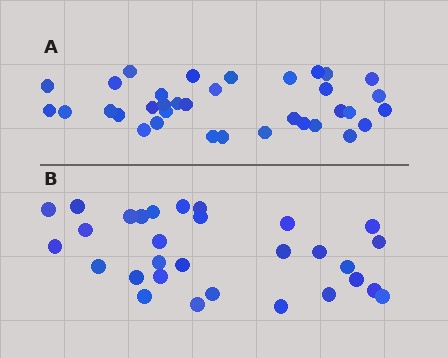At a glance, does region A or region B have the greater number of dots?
Region A (the top region) has more dots.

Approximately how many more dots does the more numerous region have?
Region A has about 5 more dots than region B.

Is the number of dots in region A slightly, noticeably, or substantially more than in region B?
Region A has only slightly more — the two regions are fairly close. The ratio is roughly 1.2 to 1.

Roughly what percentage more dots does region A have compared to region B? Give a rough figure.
About 15% more.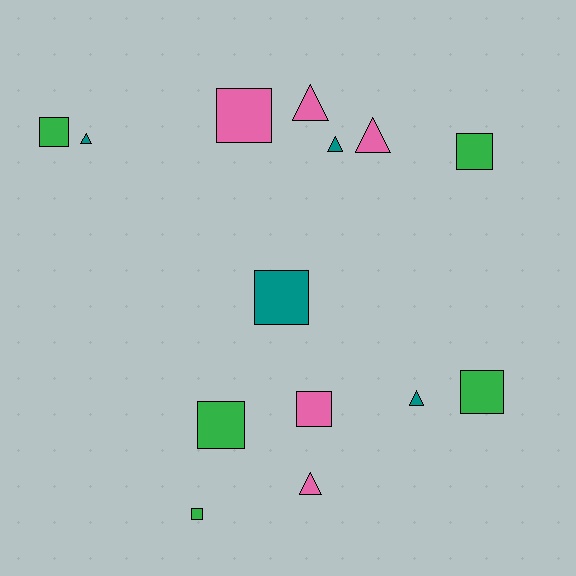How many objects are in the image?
There are 14 objects.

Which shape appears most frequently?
Square, with 8 objects.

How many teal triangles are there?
There are 3 teal triangles.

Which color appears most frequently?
Pink, with 5 objects.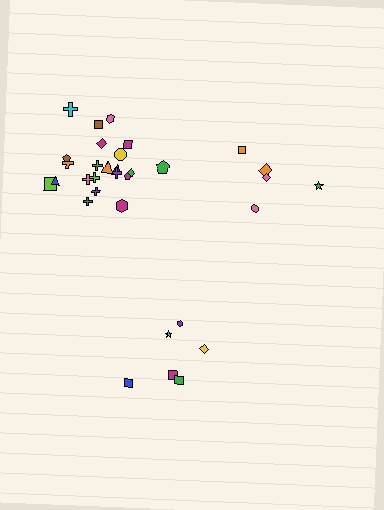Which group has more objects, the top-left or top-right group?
The top-left group.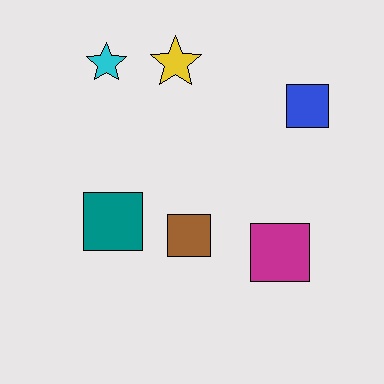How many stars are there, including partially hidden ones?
There are 2 stars.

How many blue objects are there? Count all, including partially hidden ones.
There is 1 blue object.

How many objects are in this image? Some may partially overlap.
There are 6 objects.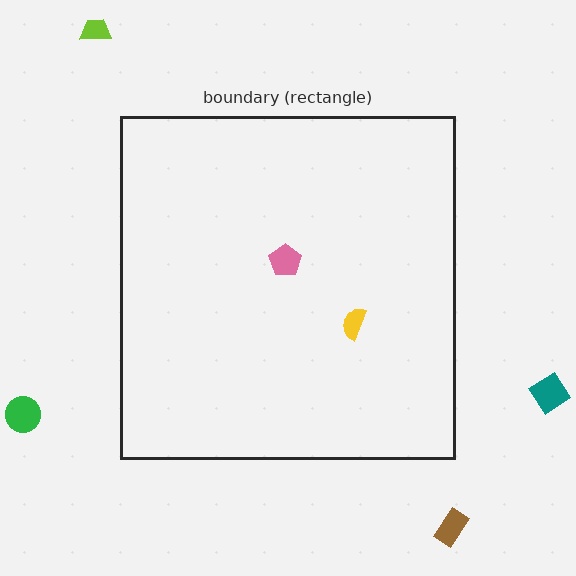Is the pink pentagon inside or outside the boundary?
Inside.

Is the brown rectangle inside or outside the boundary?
Outside.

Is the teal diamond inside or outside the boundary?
Outside.